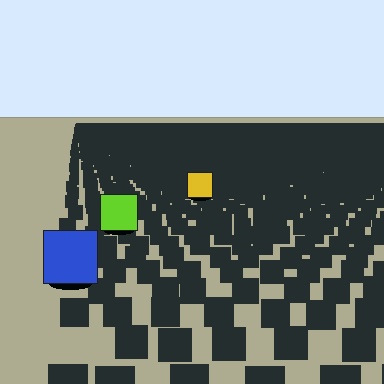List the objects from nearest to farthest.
From nearest to farthest: the blue square, the lime square, the yellow square.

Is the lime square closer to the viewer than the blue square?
No. The blue square is closer — you can tell from the texture gradient: the ground texture is coarser near it.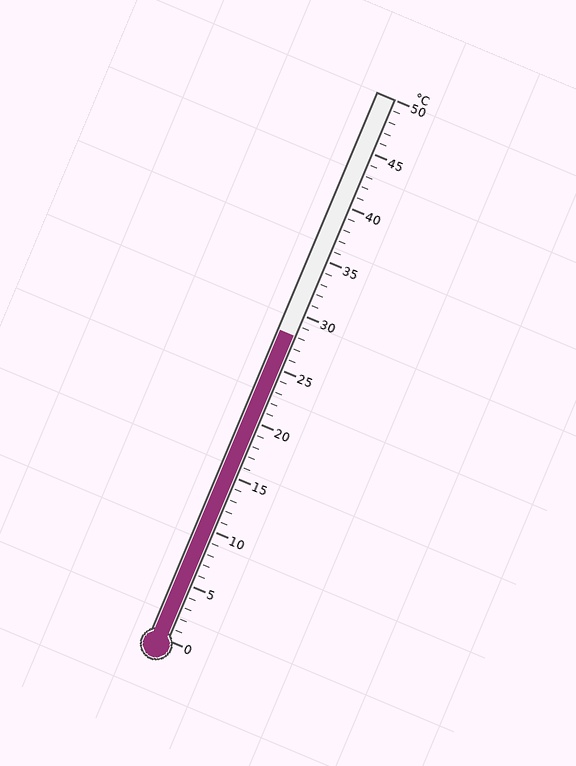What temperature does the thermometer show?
The thermometer shows approximately 28°C.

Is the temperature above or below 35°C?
The temperature is below 35°C.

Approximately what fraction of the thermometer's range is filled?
The thermometer is filled to approximately 55% of its range.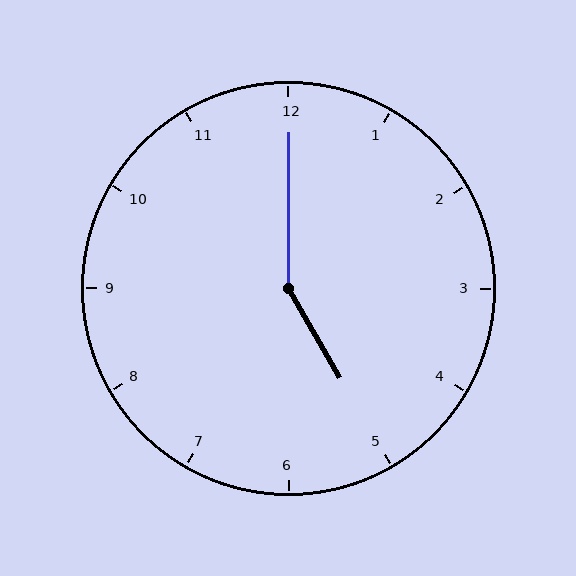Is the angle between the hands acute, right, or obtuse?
It is obtuse.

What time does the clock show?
5:00.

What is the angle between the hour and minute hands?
Approximately 150 degrees.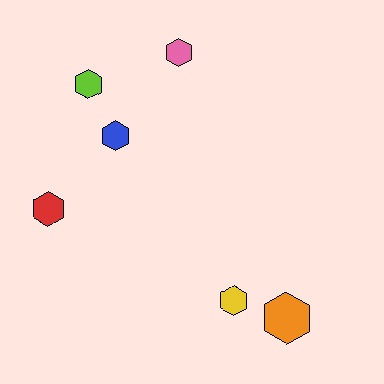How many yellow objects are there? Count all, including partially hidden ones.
There is 1 yellow object.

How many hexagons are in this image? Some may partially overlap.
There are 6 hexagons.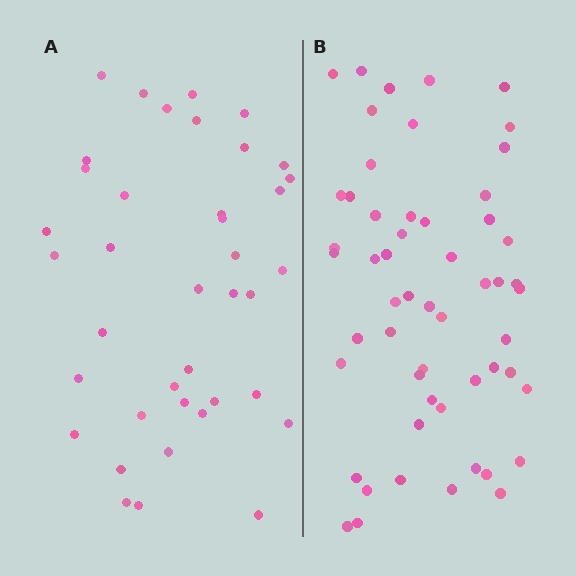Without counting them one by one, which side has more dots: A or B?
Region B (the right region) has more dots.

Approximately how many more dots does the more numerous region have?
Region B has approximately 15 more dots than region A.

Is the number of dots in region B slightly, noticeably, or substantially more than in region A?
Region B has noticeably more, but not dramatically so. The ratio is roughly 1.4 to 1.